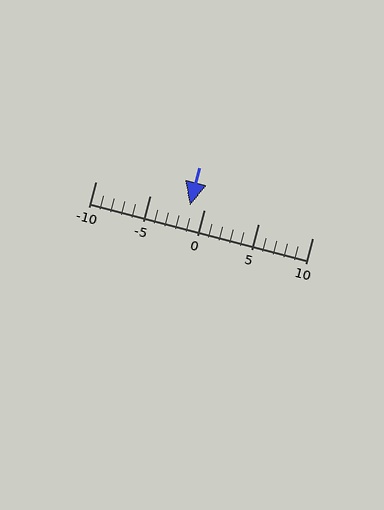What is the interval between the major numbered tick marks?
The major tick marks are spaced 5 units apart.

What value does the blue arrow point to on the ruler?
The blue arrow points to approximately -1.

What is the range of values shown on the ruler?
The ruler shows values from -10 to 10.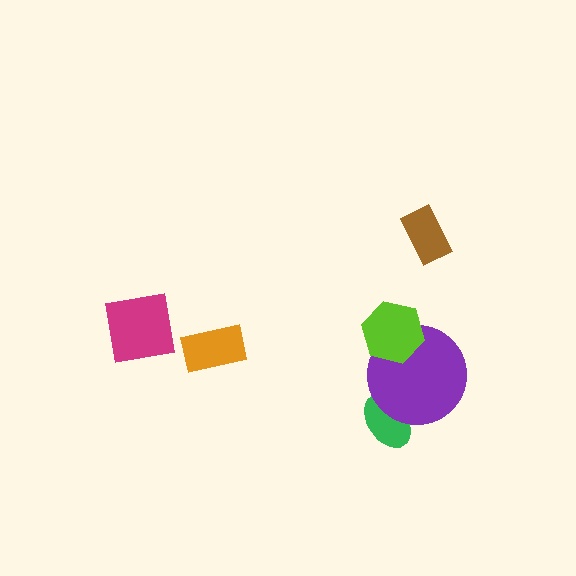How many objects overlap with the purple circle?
2 objects overlap with the purple circle.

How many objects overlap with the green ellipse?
1 object overlaps with the green ellipse.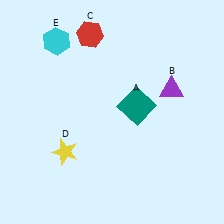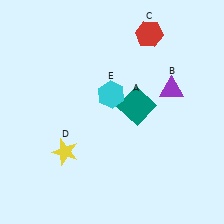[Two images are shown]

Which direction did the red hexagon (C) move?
The red hexagon (C) moved right.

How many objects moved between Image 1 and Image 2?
2 objects moved between the two images.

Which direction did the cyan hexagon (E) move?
The cyan hexagon (E) moved right.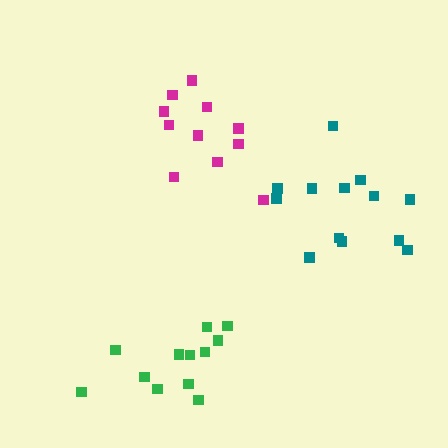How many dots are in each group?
Group 1: 12 dots, Group 2: 13 dots, Group 3: 11 dots (36 total).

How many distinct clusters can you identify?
There are 3 distinct clusters.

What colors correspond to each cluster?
The clusters are colored: green, teal, magenta.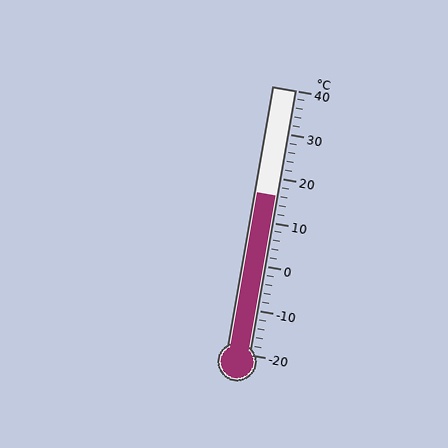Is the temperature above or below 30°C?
The temperature is below 30°C.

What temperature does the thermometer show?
The thermometer shows approximately 16°C.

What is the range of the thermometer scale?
The thermometer scale ranges from -20°C to 40°C.